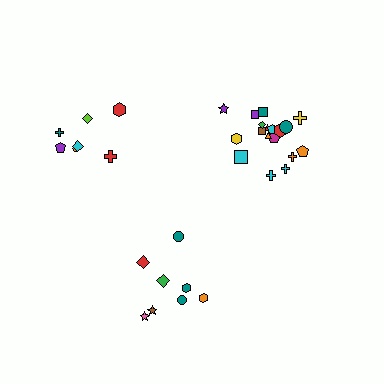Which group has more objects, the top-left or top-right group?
The top-right group.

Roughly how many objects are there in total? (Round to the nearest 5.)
Roughly 35 objects in total.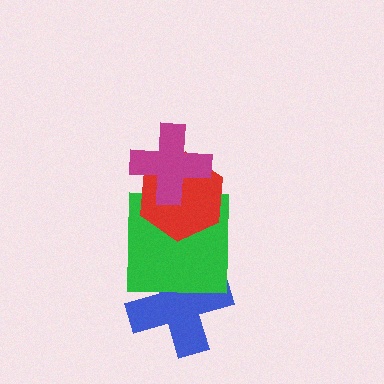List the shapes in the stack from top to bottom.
From top to bottom: the magenta cross, the red hexagon, the green square, the blue cross.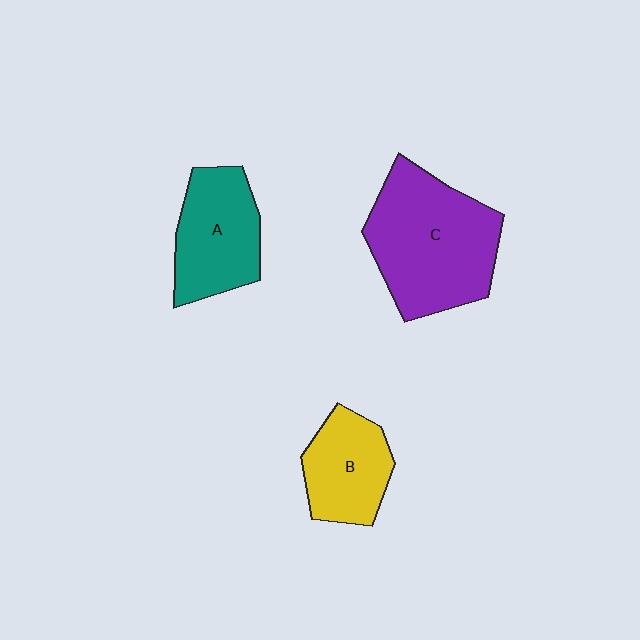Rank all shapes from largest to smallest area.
From largest to smallest: C (purple), A (teal), B (yellow).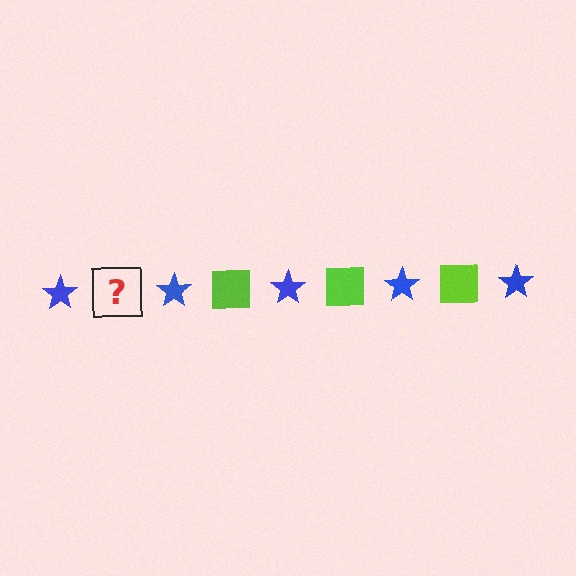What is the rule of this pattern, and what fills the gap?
The rule is that the pattern alternates between blue star and lime square. The gap should be filled with a lime square.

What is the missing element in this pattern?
The missing element is a lime square.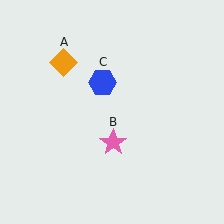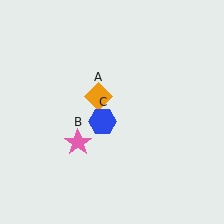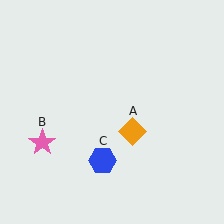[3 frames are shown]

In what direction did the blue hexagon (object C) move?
The blue hexagon (object C) moved down.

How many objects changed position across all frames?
3 objects changed position: orange diamond (object A), pink star (object B), blue hexagon (object C).